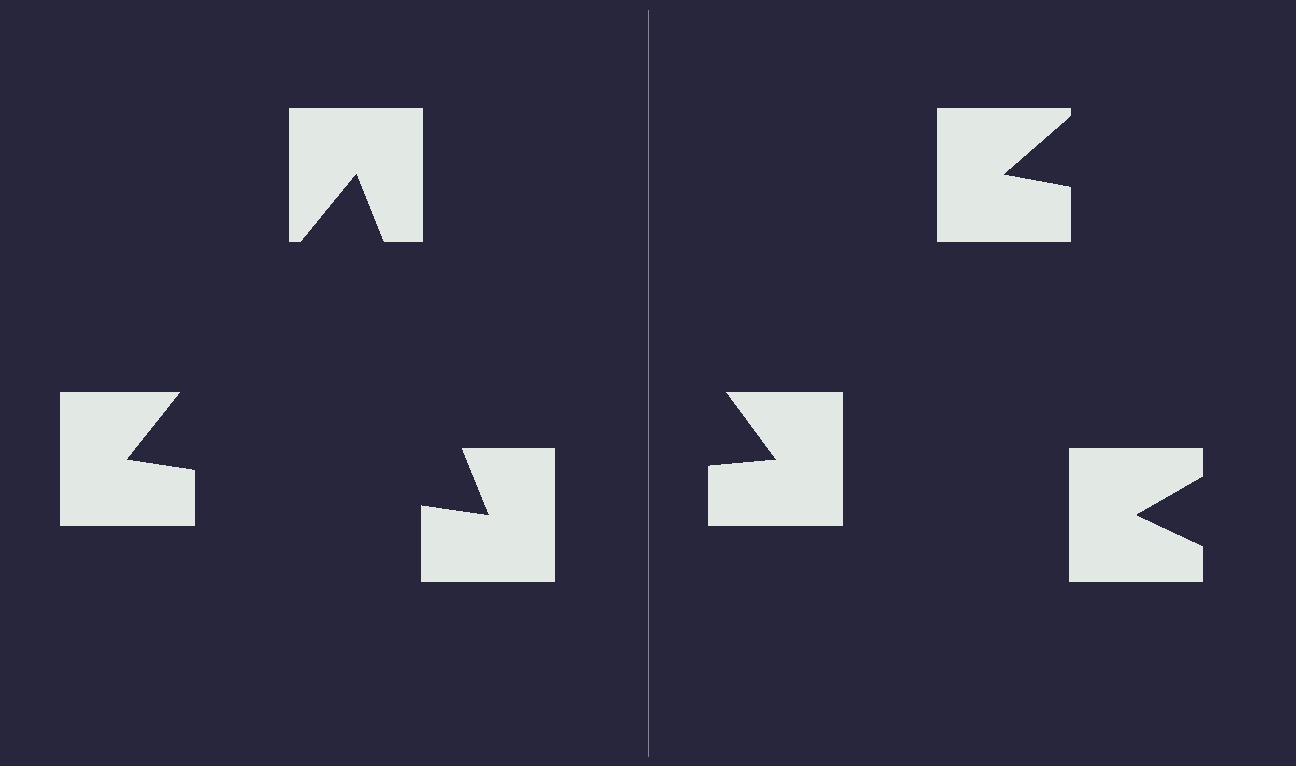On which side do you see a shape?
An illusory triangle appears on the left side. On the right side the wedge cuts are rotated, so no coherent shape forms.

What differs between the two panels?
The notched squares are positioned identically on both sides; only the wedge orientations differ. On the left they align to a triangle; on the right they are misaligned.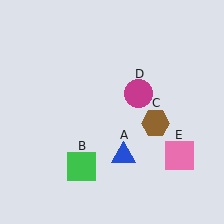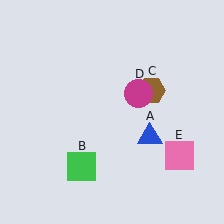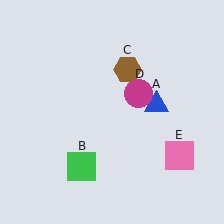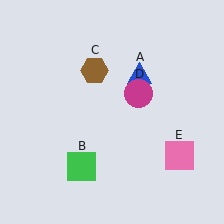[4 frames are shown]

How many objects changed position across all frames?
2 objects changed position: blue triangle (object A), brown hexagon (object C).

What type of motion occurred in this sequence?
The blue triangle (object A), brown hexagon (object C) rotated counterclockwise around the center of the scene.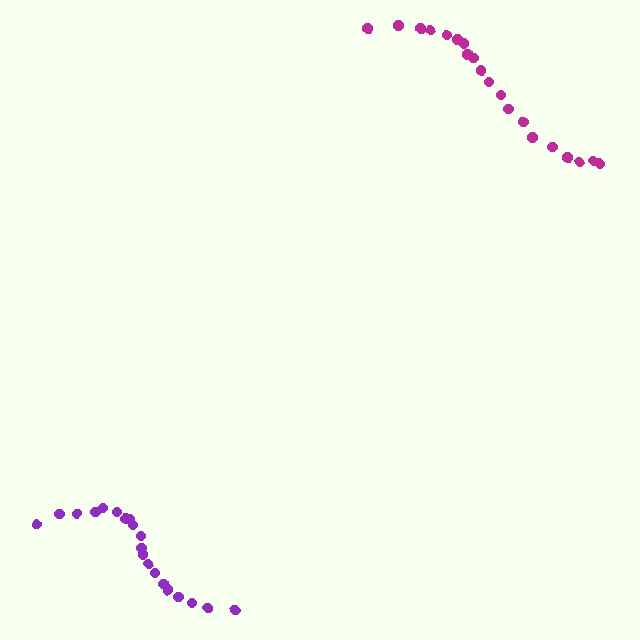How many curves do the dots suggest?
There are 2 distinct paths.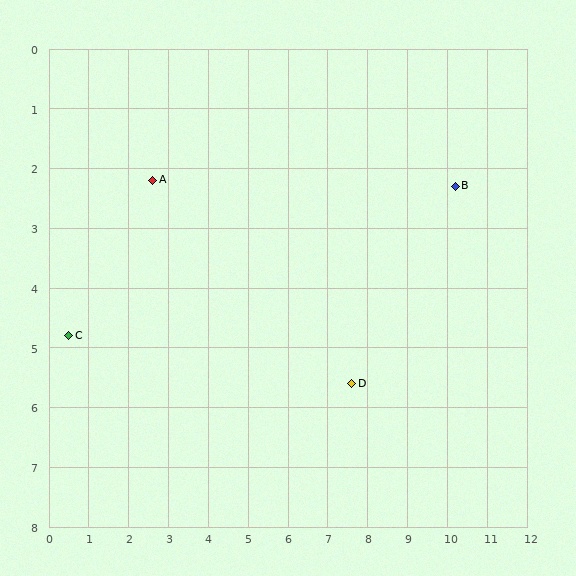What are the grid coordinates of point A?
Point A is at approximately (2.6, 2.2).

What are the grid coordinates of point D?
Point D is at approximately (7.6, 5.6).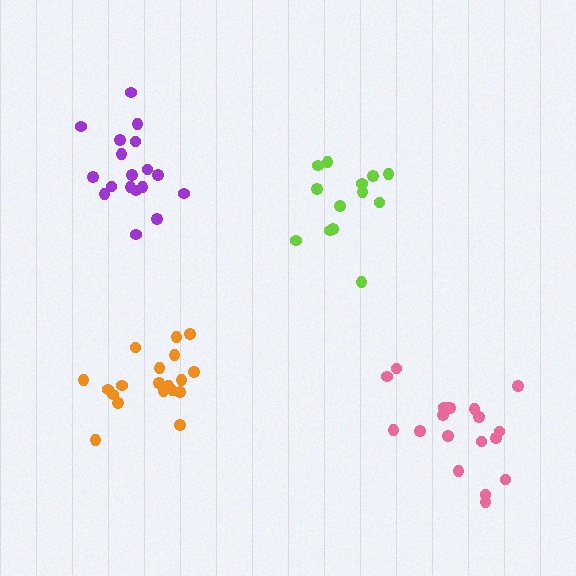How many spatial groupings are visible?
There are 4 spatial groupings.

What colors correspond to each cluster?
The clusters are colored: orange, purple, pink, lime.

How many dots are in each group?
Group 1: 19 dots, Group 2: 18 dots, Group 3: 19 dots, Group 4: 13 dots (69 total).